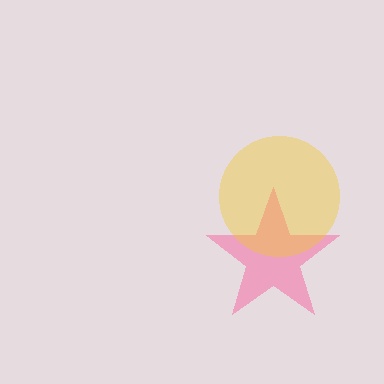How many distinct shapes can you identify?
There are 2 distinct shapes: a pink star, a yellow circle.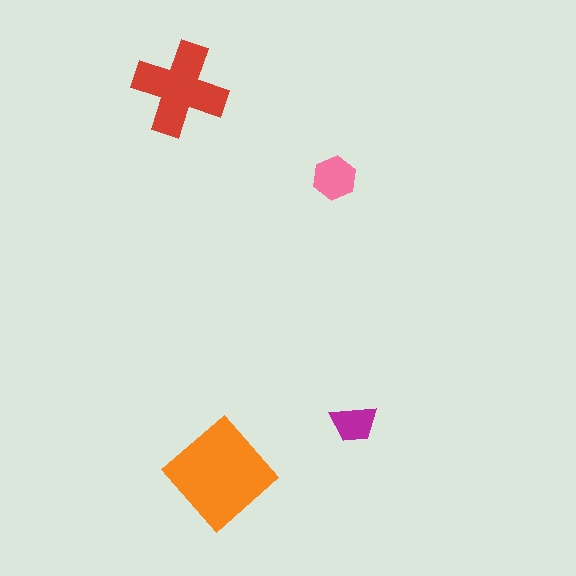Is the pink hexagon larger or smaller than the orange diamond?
Smaller.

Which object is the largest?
The orange diamond.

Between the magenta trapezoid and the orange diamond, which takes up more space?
The orange diamond.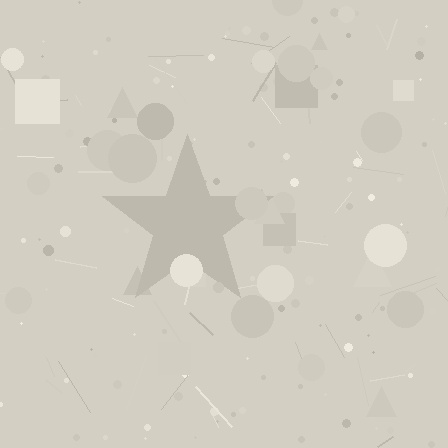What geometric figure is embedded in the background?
A star is embedded in the background.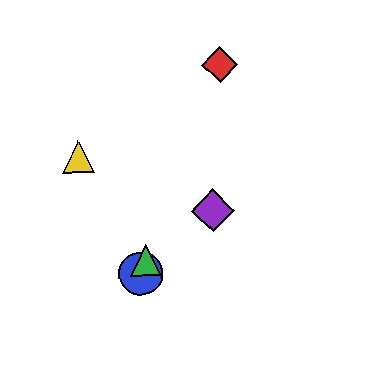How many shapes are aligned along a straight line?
3 shapes (the red diamond, the blue circle, the green triangle) are aligned along a straight line.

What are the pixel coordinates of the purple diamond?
The purple diamond is at (213, 211).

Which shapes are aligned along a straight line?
The red diamond, the blue circle, the green triangle are aligned along a straight line.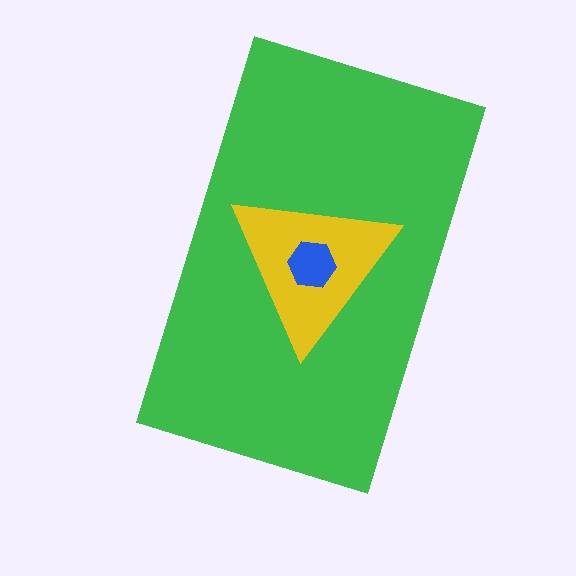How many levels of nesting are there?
3.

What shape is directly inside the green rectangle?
The yellow triangle.